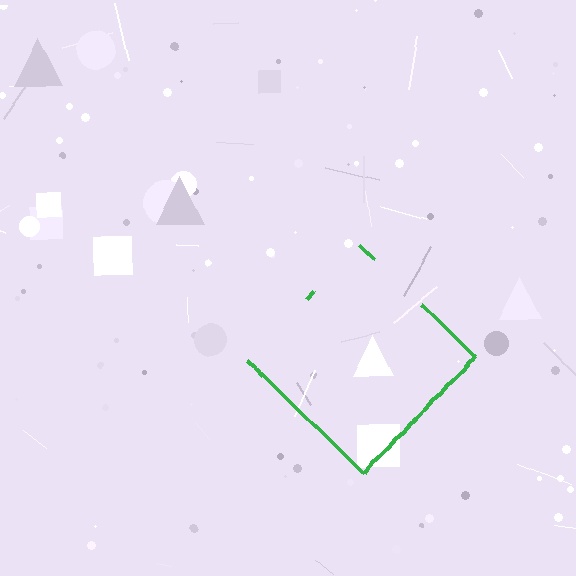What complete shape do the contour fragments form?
The contour fragments form a diamond.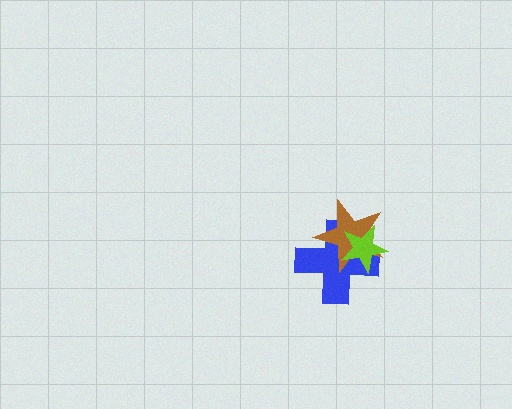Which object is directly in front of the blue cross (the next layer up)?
The brown star is directly in front of the blue cross.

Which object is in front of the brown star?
The lime star is in front of the brown star.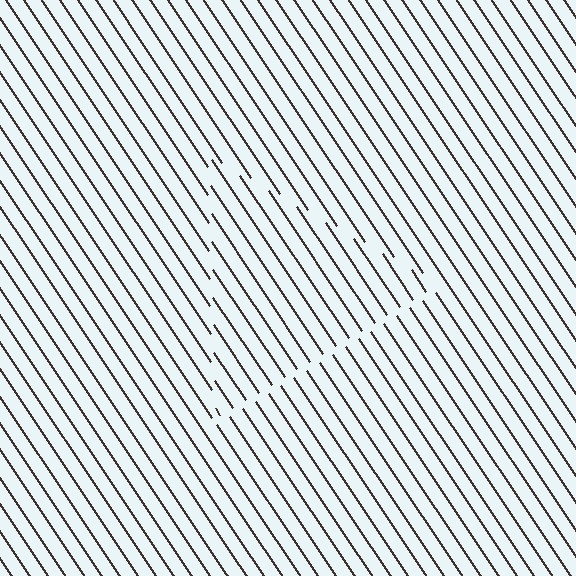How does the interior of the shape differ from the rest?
The interior of the shape contains the same grating, shifted by half a period — the contour is defined by the phase discontinuity where line-ends from the inner and outer gratings abut.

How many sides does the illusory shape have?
3 sides — the line-ends trace a triangle.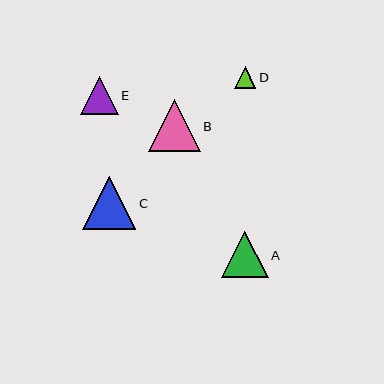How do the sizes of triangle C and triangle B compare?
Triangle C and triangle B are approximately the same size.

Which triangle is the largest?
Triangle C is the largest with a size of approximately 53 pixels.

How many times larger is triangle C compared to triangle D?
Triangle C is approximately 2.5 times the size of triangle D.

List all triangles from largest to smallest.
From largest to smallest: C, B, A, E, D.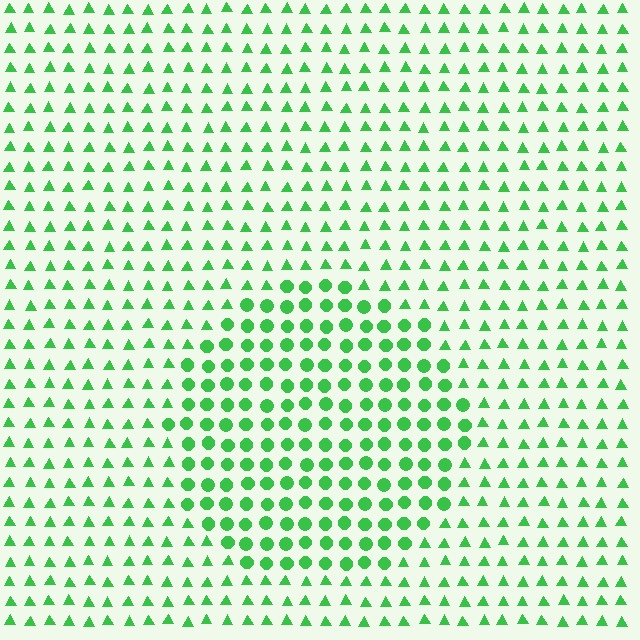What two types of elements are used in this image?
The image uses circles inside the circle region and triangles outside it.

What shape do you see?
I see a circle.